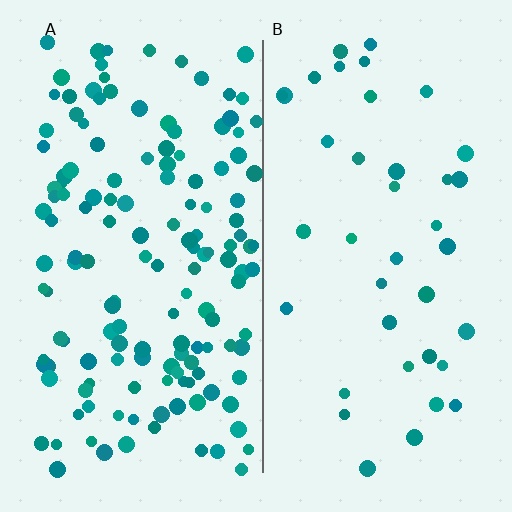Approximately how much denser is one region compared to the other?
Approximately 3.7× — region A over region B.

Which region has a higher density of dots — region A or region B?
A (the left).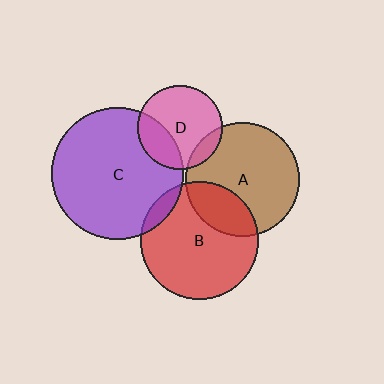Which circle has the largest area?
Circle C (purple).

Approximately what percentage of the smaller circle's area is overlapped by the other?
Approximately 25%.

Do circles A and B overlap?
Yes.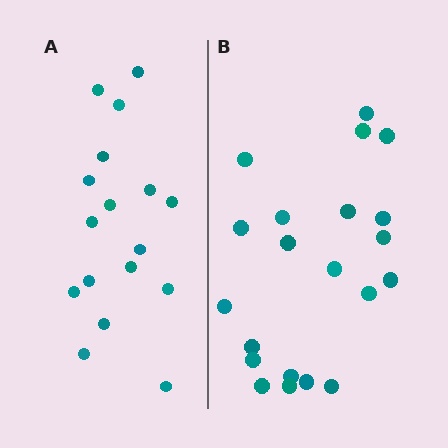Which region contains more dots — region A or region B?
Region B (the right region) has more dots.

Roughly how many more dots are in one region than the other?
Region B has about 4 more dots than region A.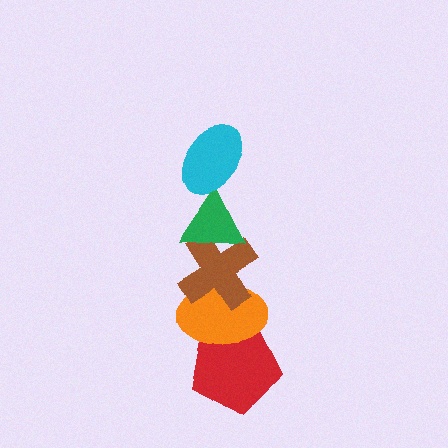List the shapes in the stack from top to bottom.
From top to bottom: the cyan ellipse, the green triangle, the brown cross, the orange ellipse, the red pentagon.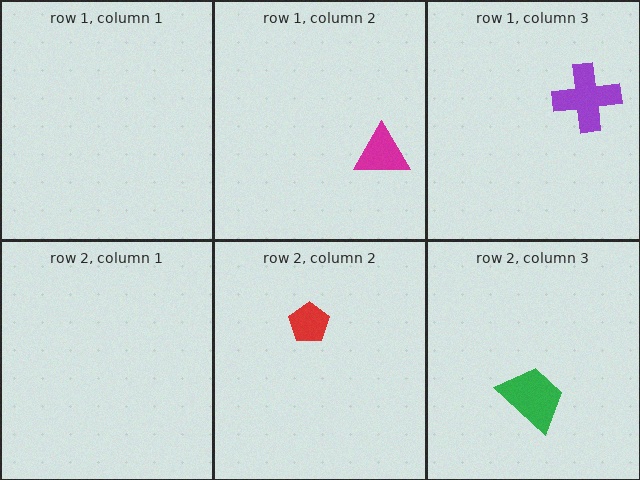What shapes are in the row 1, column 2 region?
The magenta triangle.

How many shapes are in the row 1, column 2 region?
1.